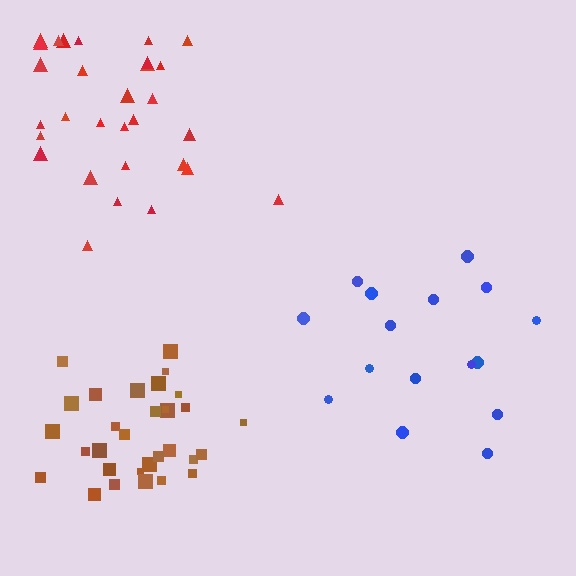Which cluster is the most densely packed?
Brown.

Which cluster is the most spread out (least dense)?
Blue.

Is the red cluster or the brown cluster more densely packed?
Brown.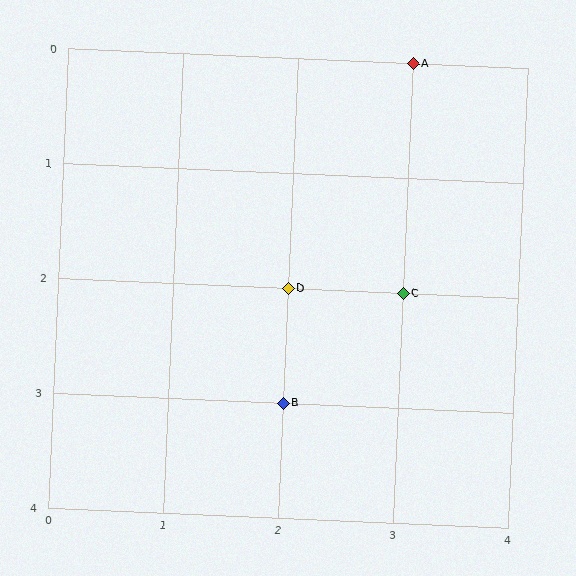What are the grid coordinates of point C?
Point C is at grid coordinates (3, 2).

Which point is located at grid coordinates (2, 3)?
Point B is at (2, 3).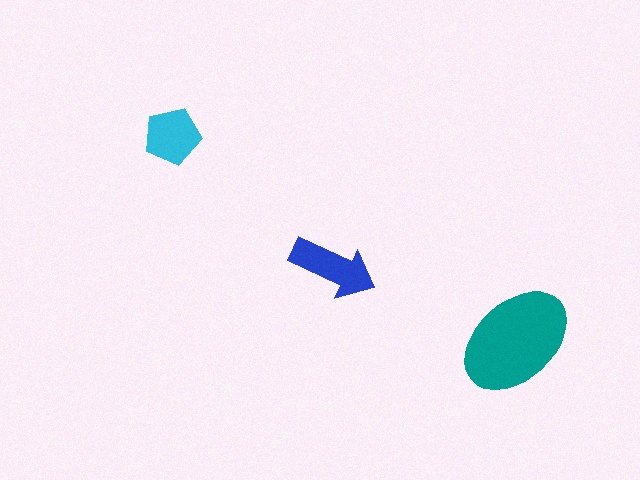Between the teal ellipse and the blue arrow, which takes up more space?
The teal ellipse.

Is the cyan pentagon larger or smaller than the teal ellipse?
Smaller.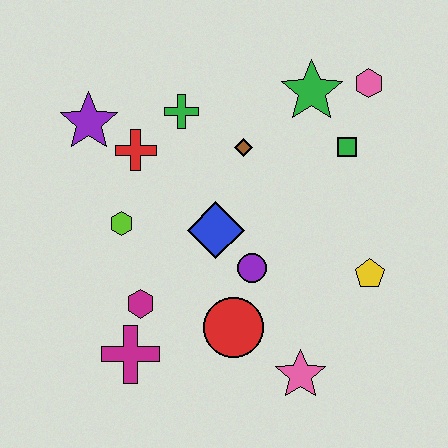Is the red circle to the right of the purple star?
Yes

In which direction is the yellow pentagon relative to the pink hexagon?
The yellow pentagon is below the pink hexagon.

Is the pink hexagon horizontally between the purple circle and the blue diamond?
No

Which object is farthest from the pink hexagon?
The magenta cross is farthest from the pink hexagon.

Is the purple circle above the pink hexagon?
No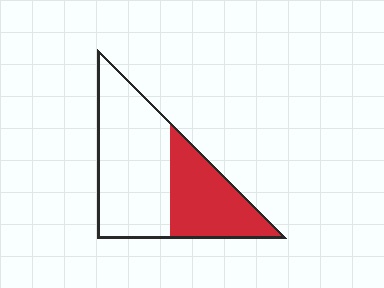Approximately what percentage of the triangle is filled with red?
Approximately 40%.